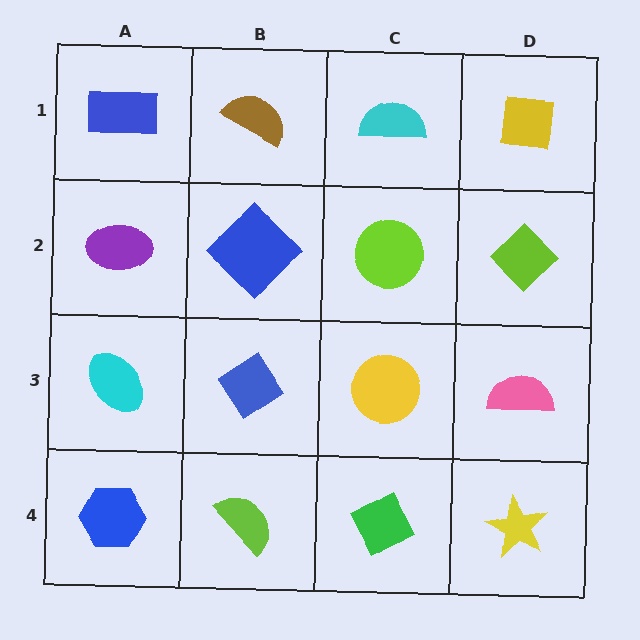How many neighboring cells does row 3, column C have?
4.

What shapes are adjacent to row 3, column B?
A blue diamond (row 2, column B), a lime semicircle (row 4, column B), a cyan ellipse (row 3, column A), a yellow circle (row 3, column C).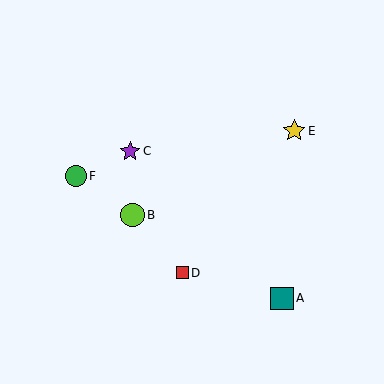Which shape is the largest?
The lime circle (labeled B) is the largest.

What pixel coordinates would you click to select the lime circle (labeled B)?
Click at (132, 215) to select the lime circle B.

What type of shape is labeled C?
Shape C is a purple star.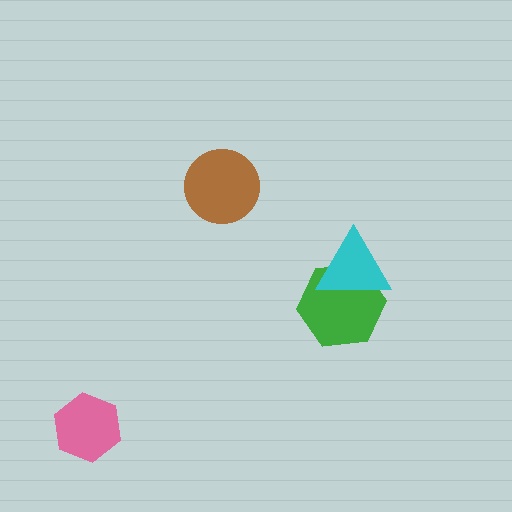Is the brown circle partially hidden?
No, no other shape covers it.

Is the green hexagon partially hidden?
Yes, it is partially covered by another shape.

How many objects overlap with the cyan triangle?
1 object overlaps with the cyan triangle.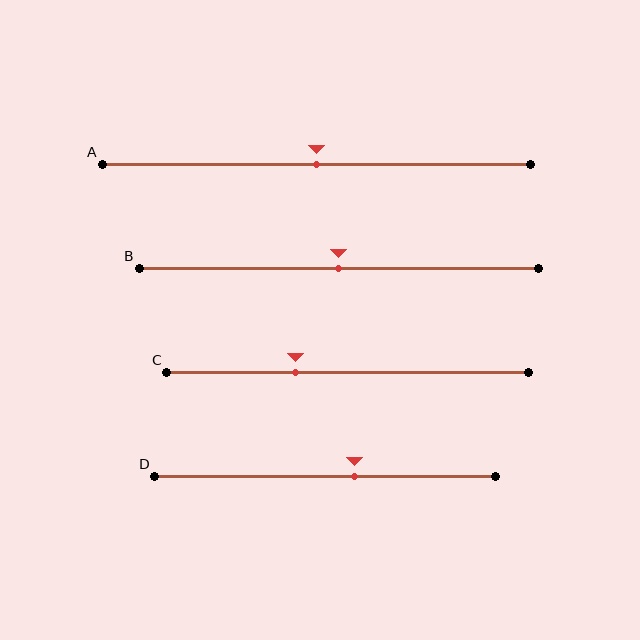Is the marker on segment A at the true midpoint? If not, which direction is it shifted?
Yes, the marker on segment A is at the true midpoint.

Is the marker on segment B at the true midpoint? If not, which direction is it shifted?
Yes, the marker on segment B is at the true midpoint.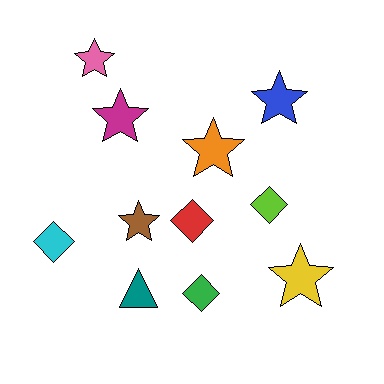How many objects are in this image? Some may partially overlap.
There are 11 objects.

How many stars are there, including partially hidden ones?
There are 6 stars.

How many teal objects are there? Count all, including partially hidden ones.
There is 1 teal object.